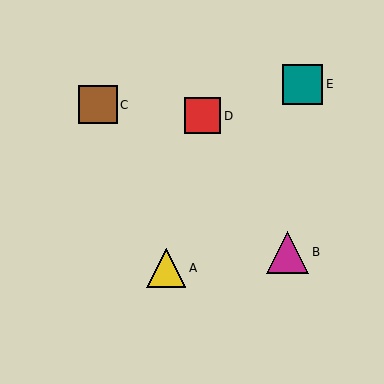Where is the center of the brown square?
The center of the brown square is at (98, 105).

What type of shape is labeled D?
Shape D is a red square.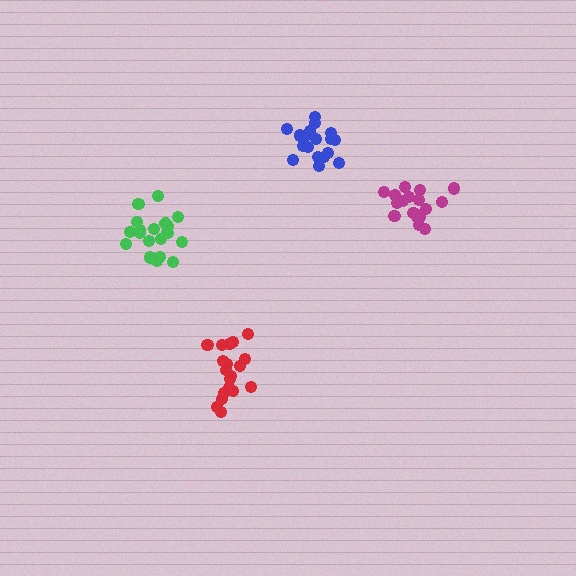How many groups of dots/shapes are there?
There are 4 groups.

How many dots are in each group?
Group 1: 19 dots, Group 2: 19 dots, Group 3: 19 dots, Group 4: 19 dots (76 total).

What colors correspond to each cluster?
The clusters are colored: red, blue, magenta, green.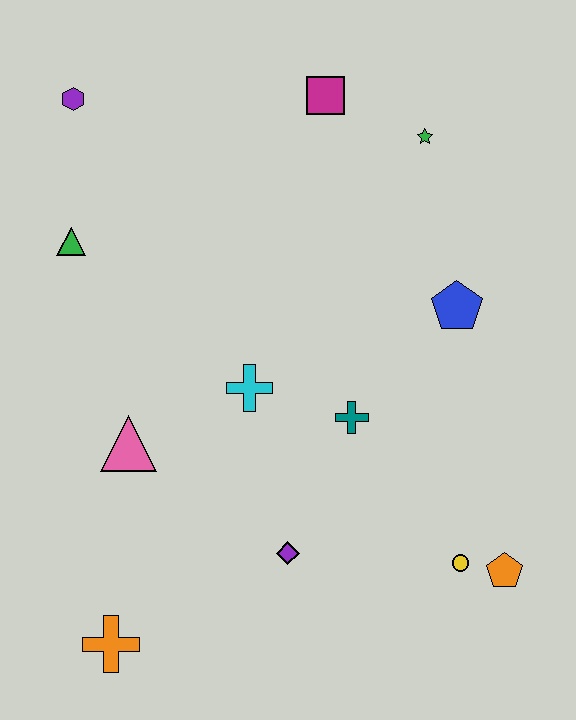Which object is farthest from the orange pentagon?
The purple hexagon is farthest from the orange pentagon.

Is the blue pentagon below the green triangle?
Yes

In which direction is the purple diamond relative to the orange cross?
The purple diamond is to the right of the orange cross.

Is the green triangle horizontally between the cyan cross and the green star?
No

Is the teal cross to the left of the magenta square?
No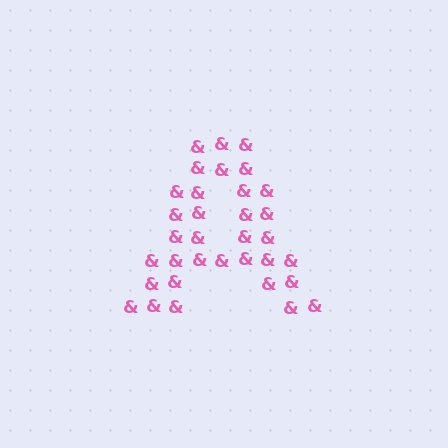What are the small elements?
The small elements are ampersands.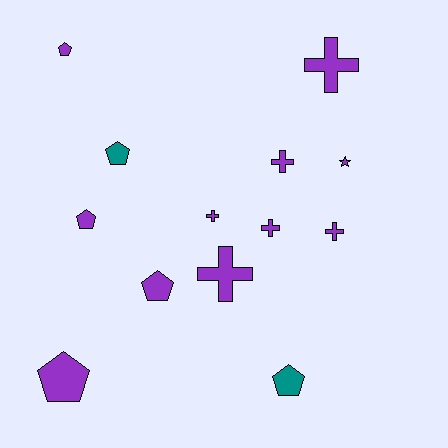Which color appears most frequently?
Purple, with 11 objects.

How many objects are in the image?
There are 13 objects.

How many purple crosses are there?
There are 6 purple crosses.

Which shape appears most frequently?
Cross, with 6 objects.